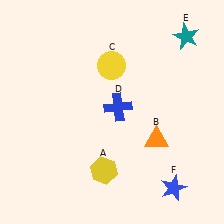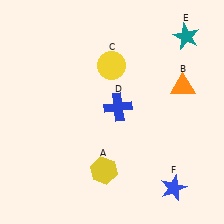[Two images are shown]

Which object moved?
The orange triangle (B) moved up.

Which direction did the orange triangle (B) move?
The orange triangle (B) moved up.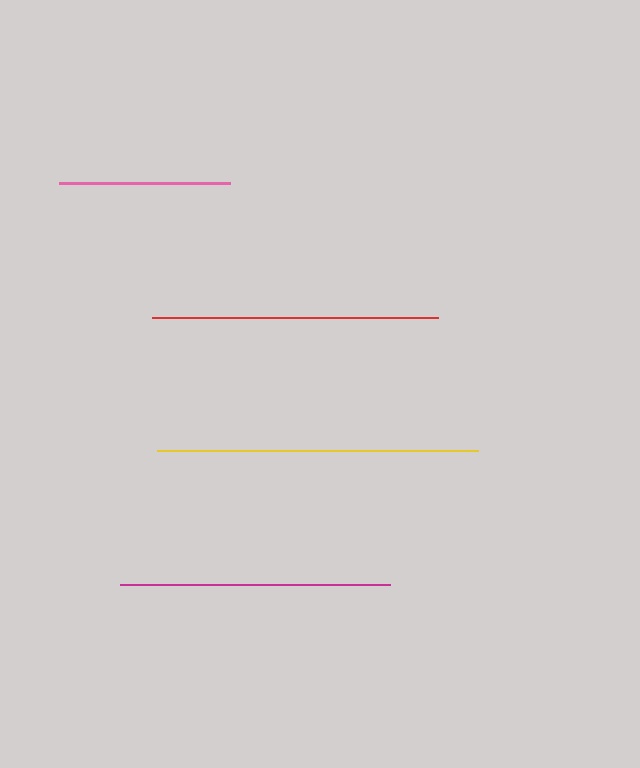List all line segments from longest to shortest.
From longest to shortest: yellow, red, magenta, pink.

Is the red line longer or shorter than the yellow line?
The yellow line is longer than the red line.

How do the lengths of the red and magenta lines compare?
The red and magenta lines are approximately the same length.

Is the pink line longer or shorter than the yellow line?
The yellow line is longer than the pink line.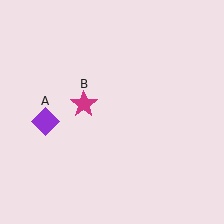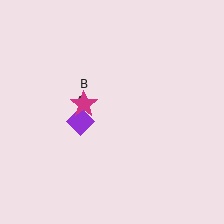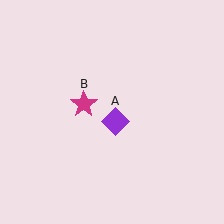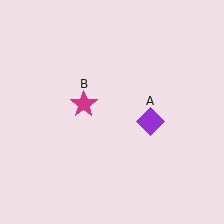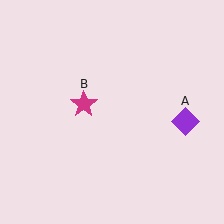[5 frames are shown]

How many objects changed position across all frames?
1 object changed position: purple diamond (object A).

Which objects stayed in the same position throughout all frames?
Magenta star (object B) remained stationary.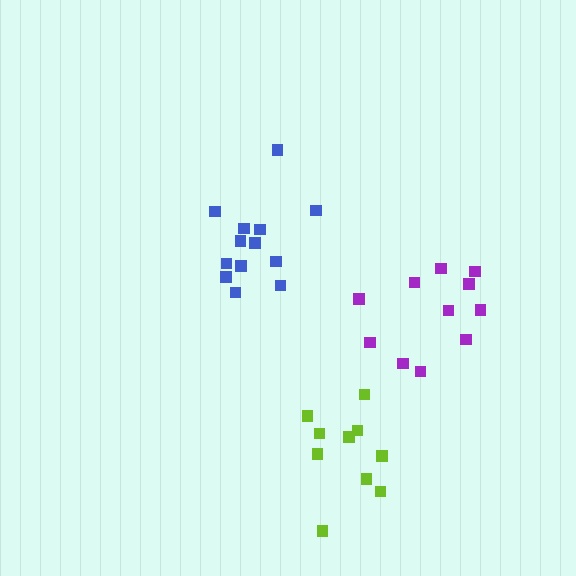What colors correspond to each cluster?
The clusters are colored: blue, purple, lime.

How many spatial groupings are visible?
There are 3 spatial groupings.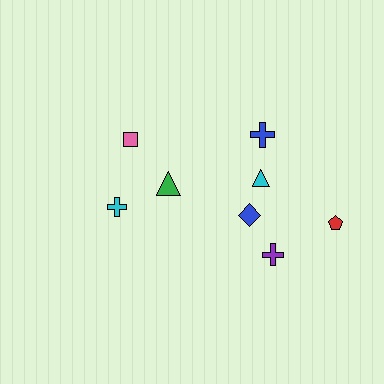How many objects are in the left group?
There are 3 objects.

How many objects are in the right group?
There are 5 objects.